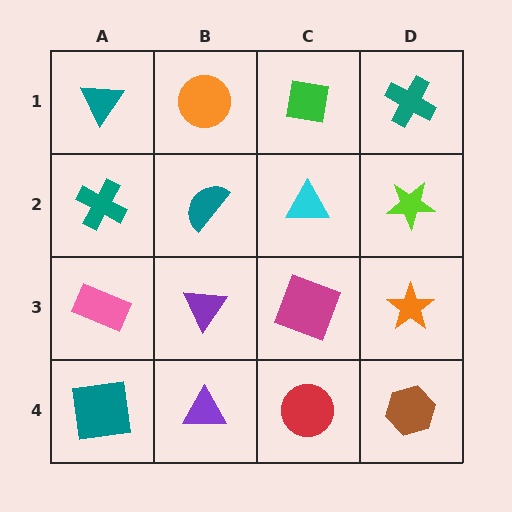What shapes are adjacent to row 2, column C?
A green square (row 1, column C), a magenta square (row 3, column C), a teal semicircle (row 2, column B), a lime star (row 2, column D).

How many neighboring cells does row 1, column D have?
2.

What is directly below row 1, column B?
A teal semicircle.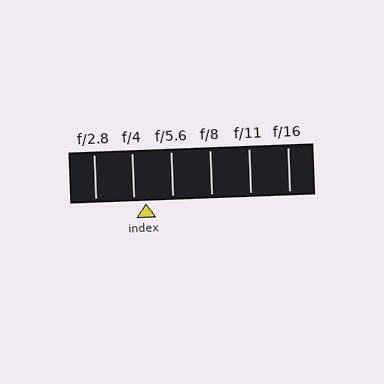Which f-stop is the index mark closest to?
The index mark is closest to f/4.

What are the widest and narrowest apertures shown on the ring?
The widest aperture shown is f/2.8 and the narrowest is f/16.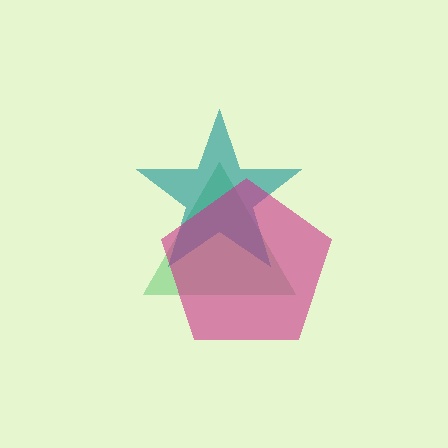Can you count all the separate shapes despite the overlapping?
Yes, there are 3 separate shapes.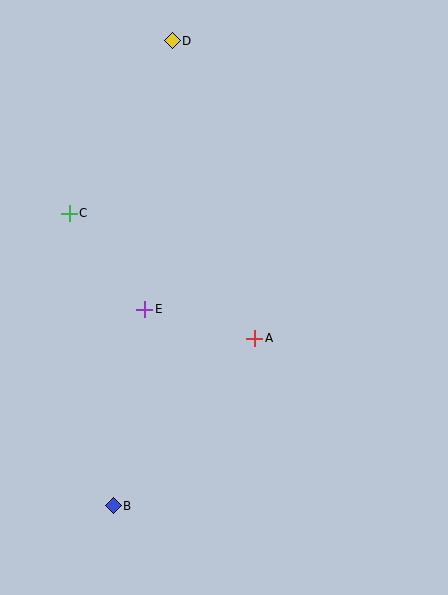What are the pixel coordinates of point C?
Point C is at (69, 213).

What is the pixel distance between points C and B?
The distance between C and B is 296 pixels.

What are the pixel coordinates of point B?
Point B is at (113, 506).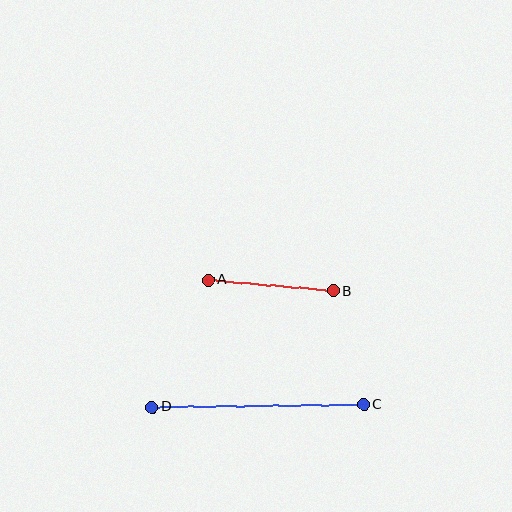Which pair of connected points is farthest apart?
Points C and D are farthest apart.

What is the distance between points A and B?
The distance is approximately 126 pixels.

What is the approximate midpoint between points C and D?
The midpoint is at approximately (258, 406) pixels.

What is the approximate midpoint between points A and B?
The midpoint is at approximately (271, 285) pixels.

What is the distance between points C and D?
The distance is approximately 212 pixels.